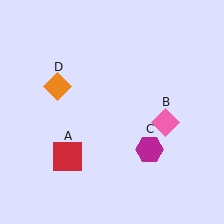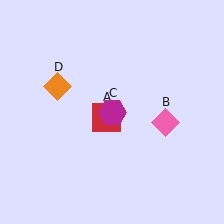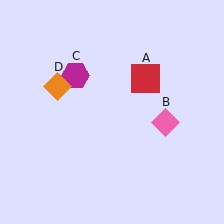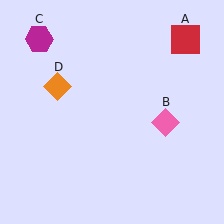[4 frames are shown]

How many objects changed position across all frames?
2 objects changed position: red square (object A), magenta hexagon (object C).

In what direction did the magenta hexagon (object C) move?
The magenta hexagon (object C) moved up and to the left.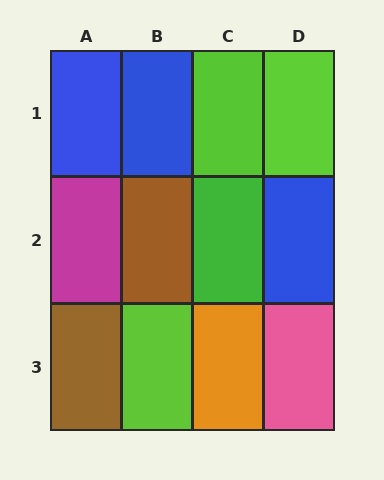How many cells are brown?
2 cells are brown.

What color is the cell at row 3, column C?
Orange.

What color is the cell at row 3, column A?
Brown.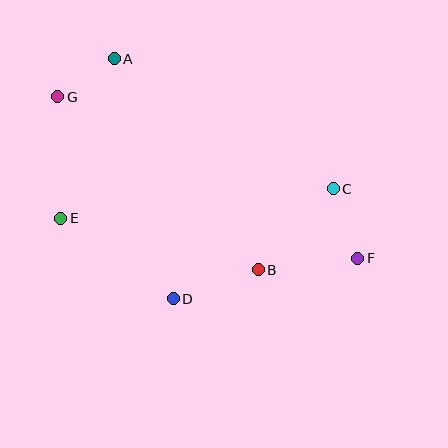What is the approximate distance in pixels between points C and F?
The distance between C and F is approximately 73 pixels.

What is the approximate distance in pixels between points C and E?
The distance between C and E is approximately 274 pixels.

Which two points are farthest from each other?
Points F and G are farthest from each other.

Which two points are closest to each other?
Points A and G are closest to each other.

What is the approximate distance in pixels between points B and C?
The distance between B and C is approximately 111 pixels.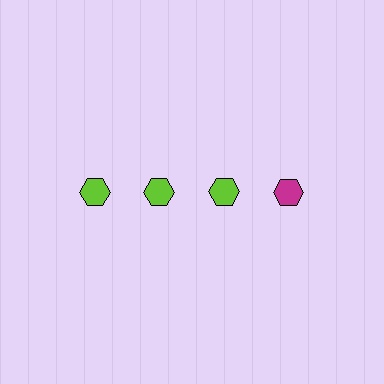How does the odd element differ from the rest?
It has a different color: magenta instead of lime.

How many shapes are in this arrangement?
There are 4 shapes arranged in a grid pattern.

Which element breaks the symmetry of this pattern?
The magenta hexagon in the top row, second from right column breaks the symmetry. All other shapes are lime hexagons.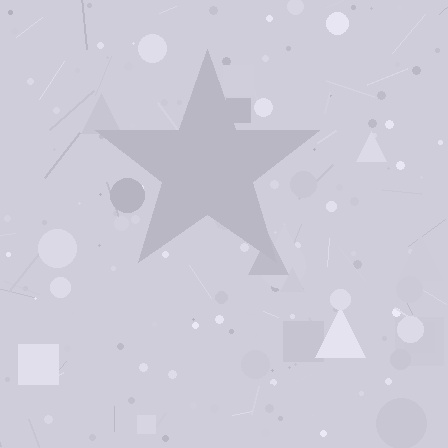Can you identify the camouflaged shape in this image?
The camouflaged shape is a star.